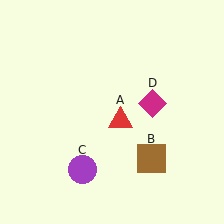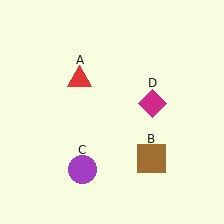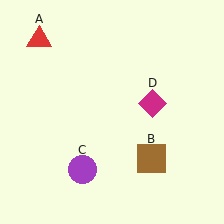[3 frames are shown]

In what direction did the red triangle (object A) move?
The red triangle (object A) moved up and to the left.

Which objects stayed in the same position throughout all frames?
Brown square (object B) and purple circle (object C) and magenta diamond (object D) remained stationary.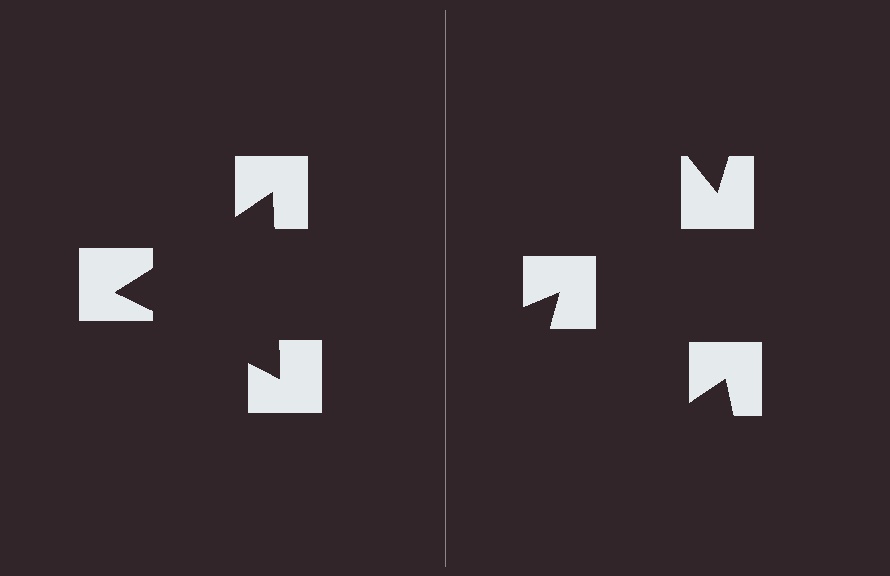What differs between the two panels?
The notched squares are positioned identically on both sides; only the wedge orientations differ. On the left they align to a triangle; on the right they are misaligned.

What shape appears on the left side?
An illusory triangle.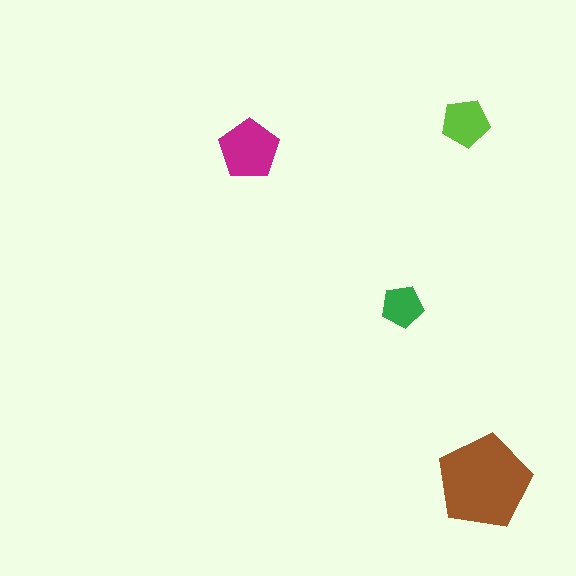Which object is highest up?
The lime pentagon is topmost.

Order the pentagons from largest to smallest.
the brown one, the magenta one, the lime one, the green one.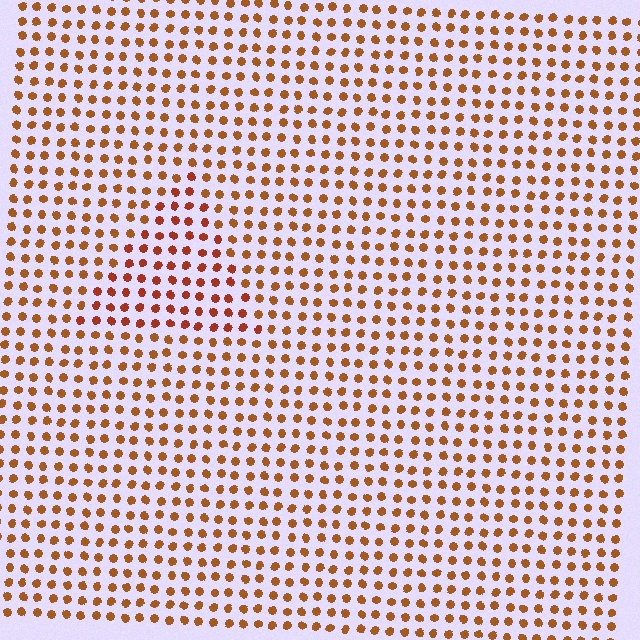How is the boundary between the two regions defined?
The boundary is defined purely by a slight shift in hue (about 19 degrees). Spacing, size, and orientation are identical on both sides.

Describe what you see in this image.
The image is filled with small brown elements in a uniform arrangement. A triangle-shaped region is visible where the elements are tinted to a slightly different hue, forming a subtle color boundary.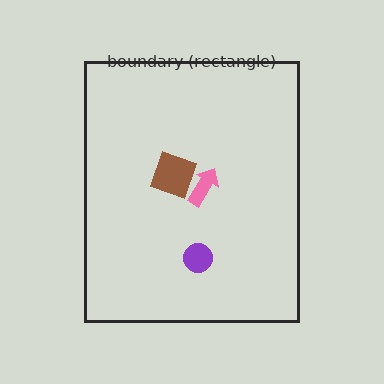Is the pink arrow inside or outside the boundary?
Inside.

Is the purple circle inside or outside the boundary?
Inside.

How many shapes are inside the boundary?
3 inside, 0 outside.